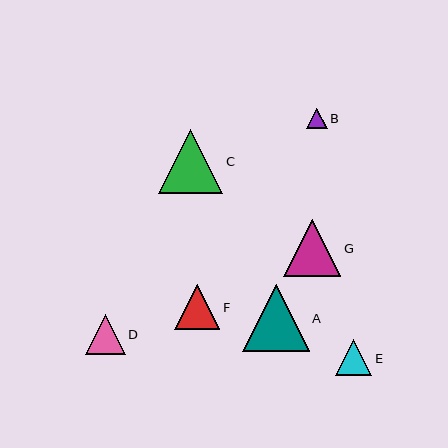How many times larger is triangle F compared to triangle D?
Triangle F is approximately 1.1 times the size of triangle D.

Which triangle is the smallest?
Triangle B is the smallest with a size of approximately 20 pixels.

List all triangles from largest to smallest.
From largest to smallest: A, C, G, F, D, E, B.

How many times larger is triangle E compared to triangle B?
Triangle E is approximately 1.8 times the size of triangle B.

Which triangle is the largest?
Triangle A is the largest with a size of approximately 66 pixels.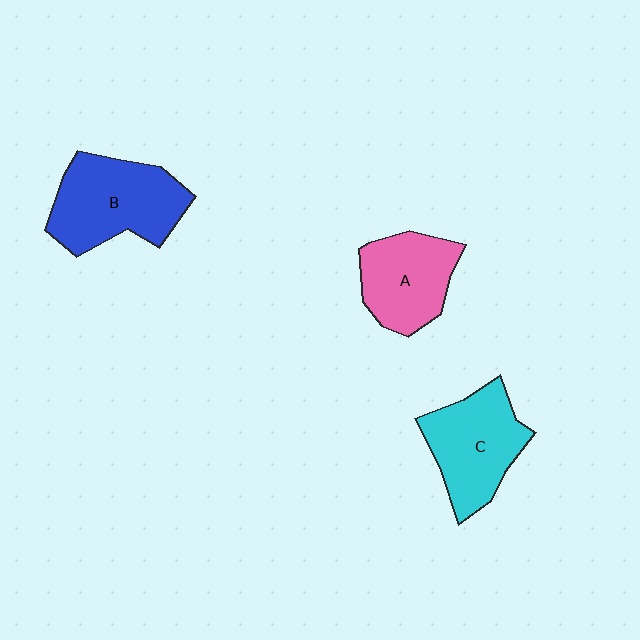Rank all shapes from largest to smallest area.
From largest to smallest: B (blue), C (cyan), A (pink).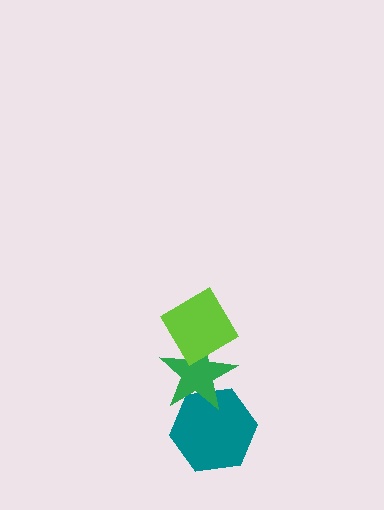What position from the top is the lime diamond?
The lime diamond is 1st from the top.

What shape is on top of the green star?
The lime diamond is on top of the green star.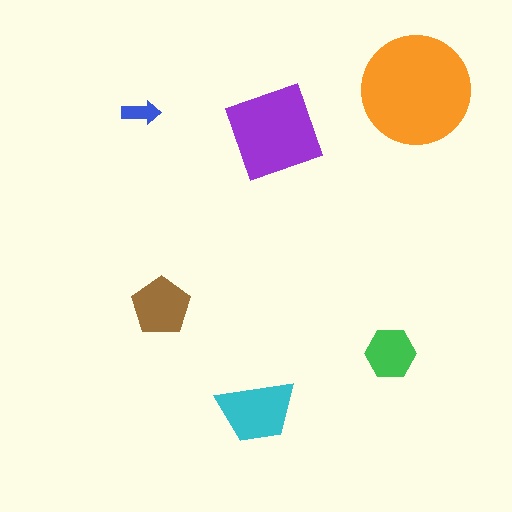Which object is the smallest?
The blue arrow.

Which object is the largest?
The orange circle.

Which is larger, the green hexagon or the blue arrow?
The green hexagon.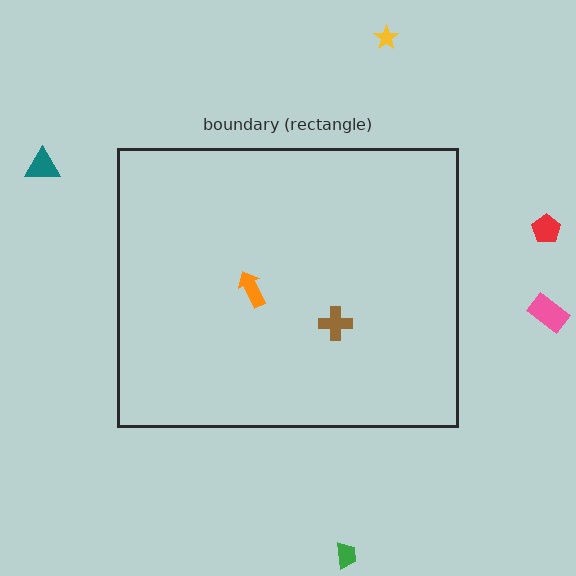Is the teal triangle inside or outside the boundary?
Outside.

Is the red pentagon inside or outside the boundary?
Outside.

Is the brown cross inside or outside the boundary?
Inside.